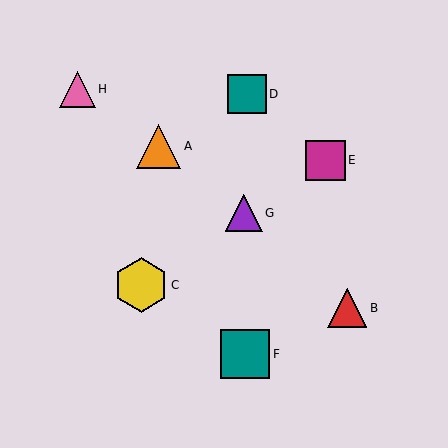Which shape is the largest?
The yellow hexagon (labeled C) is the largest.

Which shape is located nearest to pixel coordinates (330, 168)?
The magenta square (labeled E) at (325, 160) is nearest to that location.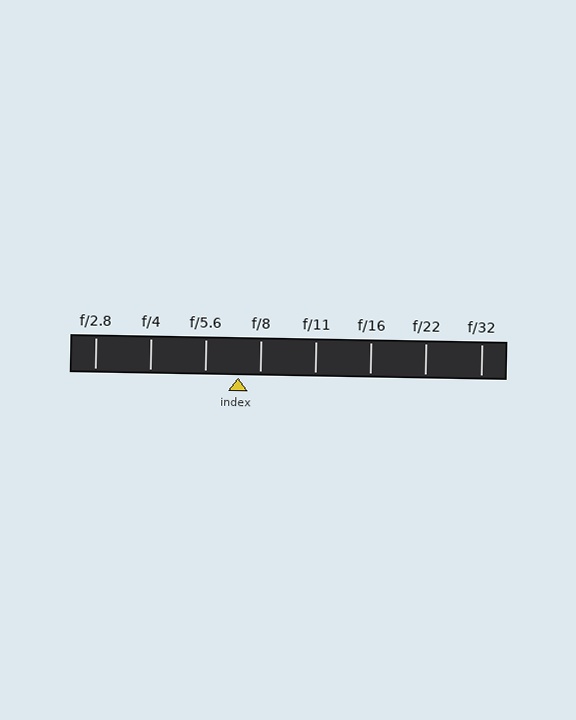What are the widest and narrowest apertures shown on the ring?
The widest aperture shown is f/2.8 and the narrowest is f/32.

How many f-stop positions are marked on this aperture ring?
There are 8 f-stop positions marked.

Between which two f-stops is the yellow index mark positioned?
The index mark is between f/5.6 and f/8.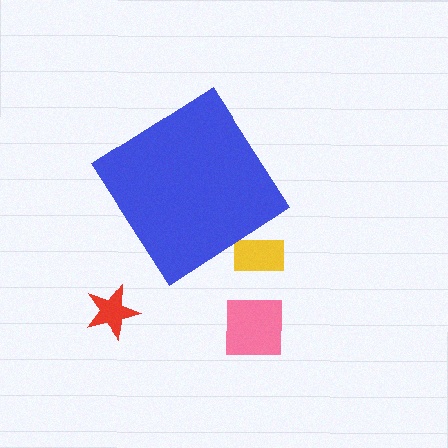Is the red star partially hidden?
No, the red star is fully visible.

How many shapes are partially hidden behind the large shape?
1 shape is partially hidden.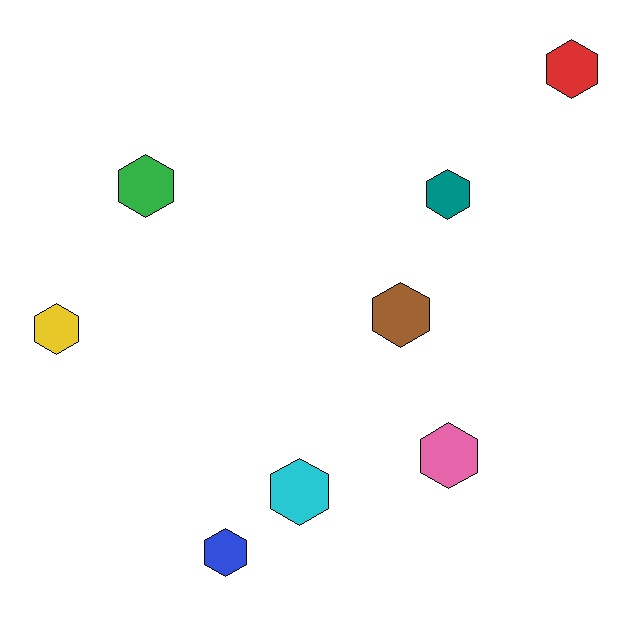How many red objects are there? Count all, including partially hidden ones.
There is 1 red object.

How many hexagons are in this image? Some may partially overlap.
There are 8 hexagons.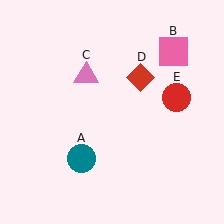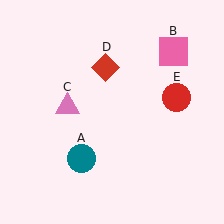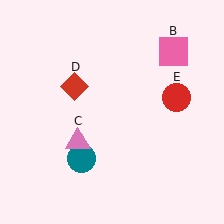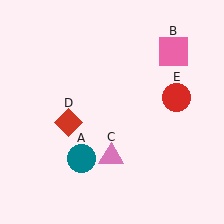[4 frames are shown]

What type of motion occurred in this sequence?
The pink triangle (object C), red diamond (object D) rotated counterclockwise around the center of the scene.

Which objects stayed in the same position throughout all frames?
Teal circle (object A) and pink square (object B) and red circle (object E) remained stationary.